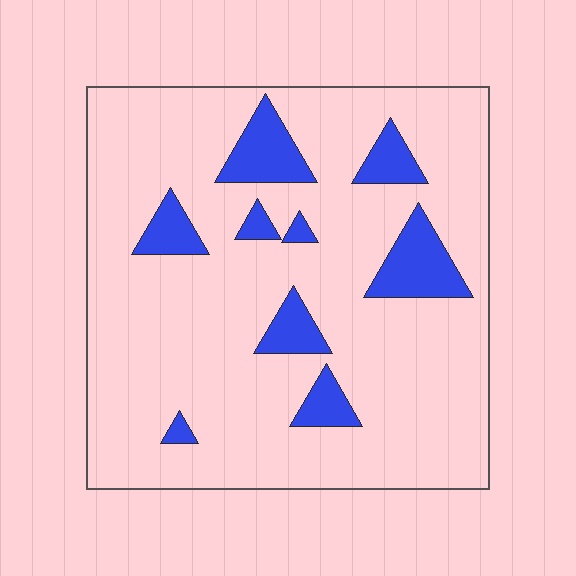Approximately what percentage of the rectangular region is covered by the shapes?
Approximately 15%.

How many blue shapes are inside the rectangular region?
9.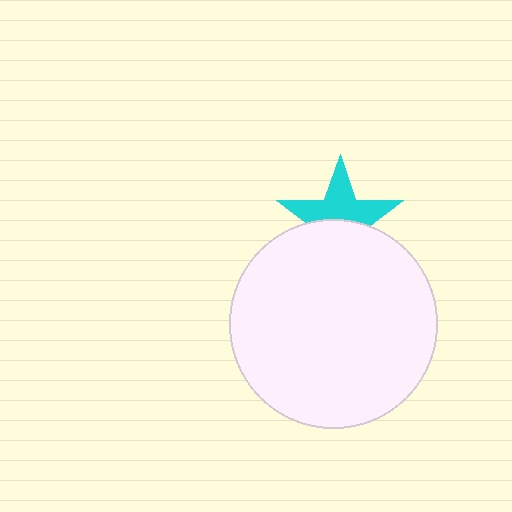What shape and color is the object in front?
The object in front is a white circle.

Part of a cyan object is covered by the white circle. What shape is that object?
It is a star.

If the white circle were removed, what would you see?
You would see the complete cyan star.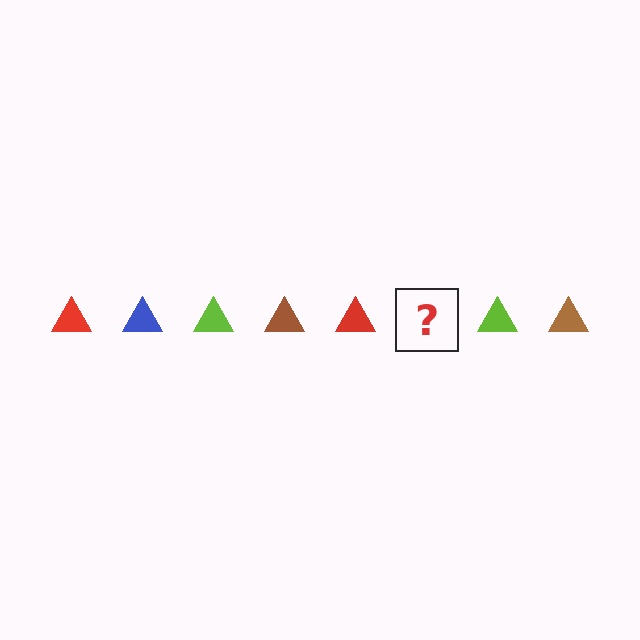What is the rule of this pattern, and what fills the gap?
The rule is that the pattern cycles through red, blue, lime, brown triangles. The gap should be filled with a blue triangle.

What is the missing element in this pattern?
The missing element is a blue triangle.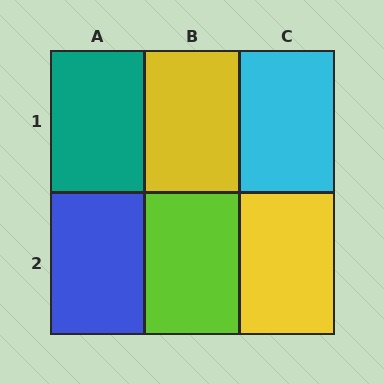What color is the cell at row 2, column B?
Lime.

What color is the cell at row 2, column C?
Yellow.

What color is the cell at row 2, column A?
Blue.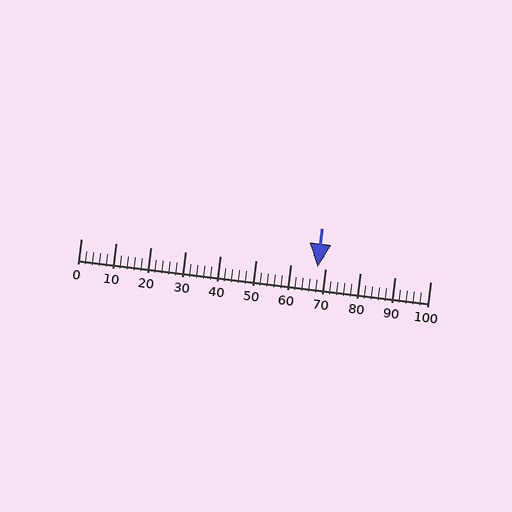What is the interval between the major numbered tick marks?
The major tick marks are spaced 10 units apart.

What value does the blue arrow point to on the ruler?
The blue arrow points to approximately 68.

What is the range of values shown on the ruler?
The ruler shows values from 0 to 100.